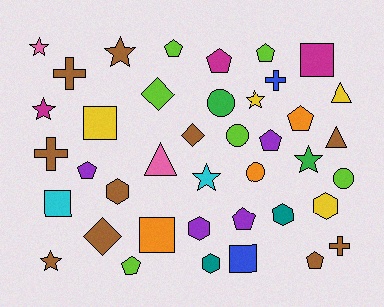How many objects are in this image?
There are 40 objects.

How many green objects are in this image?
There are 2 green objects.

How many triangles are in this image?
There are 3 triangles.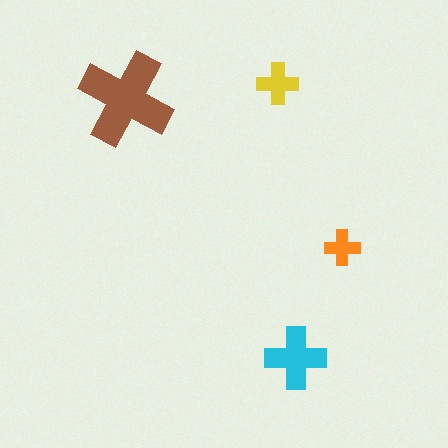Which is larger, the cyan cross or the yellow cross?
The cyan one.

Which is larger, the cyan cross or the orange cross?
The cyan one.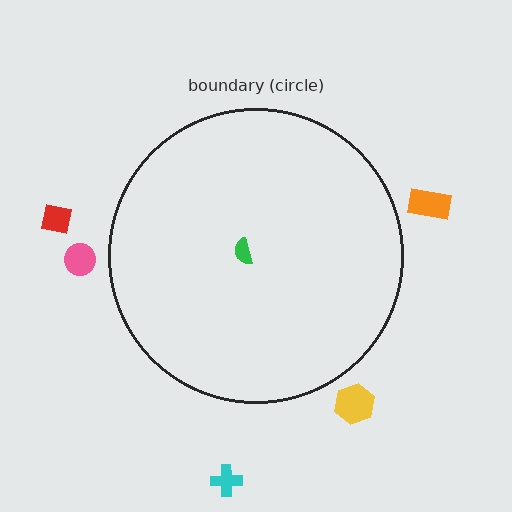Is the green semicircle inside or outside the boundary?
Inside.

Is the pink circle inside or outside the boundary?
Outside.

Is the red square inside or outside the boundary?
Outside.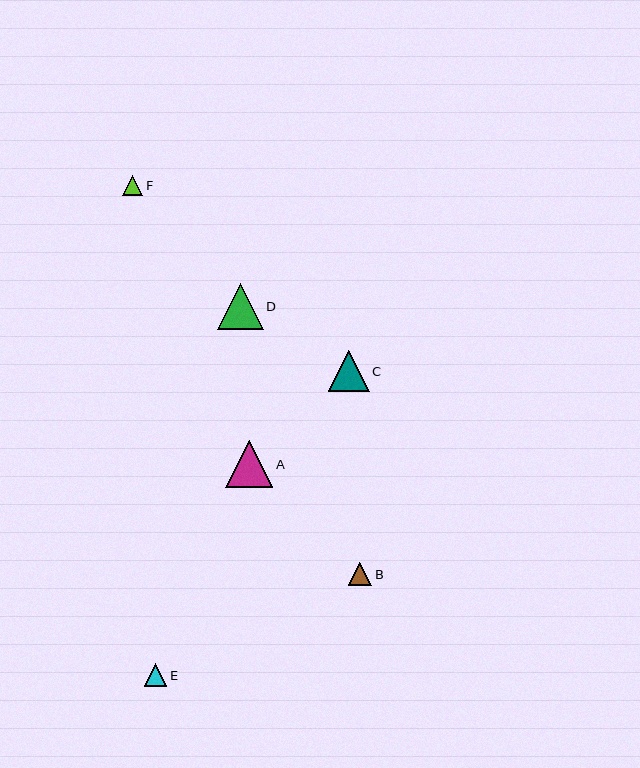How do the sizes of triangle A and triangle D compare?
Triangle A and triangle D are approximately the same size.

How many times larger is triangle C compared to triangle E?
Triangle C is approximately 1.8 times the size of triangle E.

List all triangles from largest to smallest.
From largest to smallest: A, D, C, B, E, F.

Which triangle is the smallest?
Triangle F is the smallest with a size of approximately 20 pixels.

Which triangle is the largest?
Triangle A is the largest with a size of approximately 47 pixels.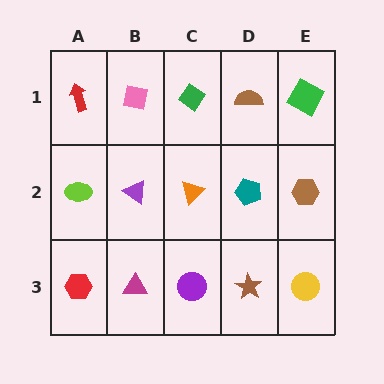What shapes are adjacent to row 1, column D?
A teal pentagon (row 2, column D), a green diamond (row 1, column C), a green square (row 1, column E).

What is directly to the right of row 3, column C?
A brown star.